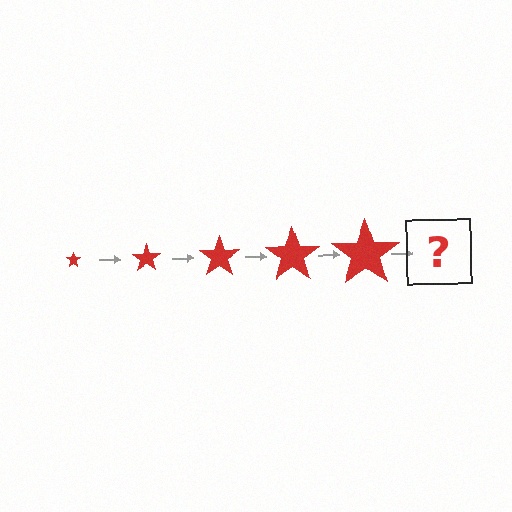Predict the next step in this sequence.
The next step is a red star, larger than the previous one.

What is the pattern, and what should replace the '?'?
The pattern is that the star gets progressively larger each step. The '?' should be a red star, larger than the previous one.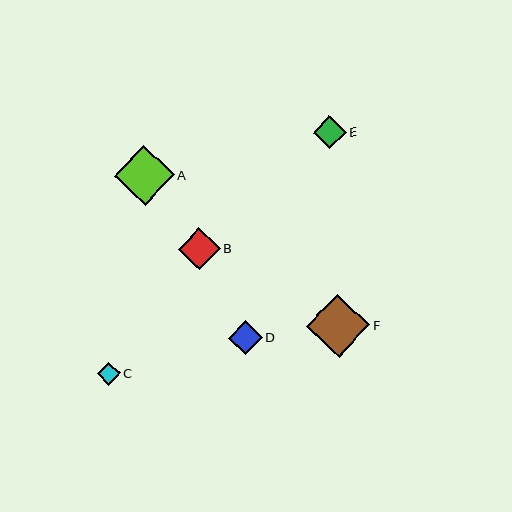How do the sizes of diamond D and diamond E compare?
Diamond D and diamond E are approximately the same size.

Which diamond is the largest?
Diamond F is the largest with a size of approximately 63 pixels.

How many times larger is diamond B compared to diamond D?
Diamond B is approximately 1.2 times the size of diamond D.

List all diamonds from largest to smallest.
From largest to smallest: F, A, B, D, E, C.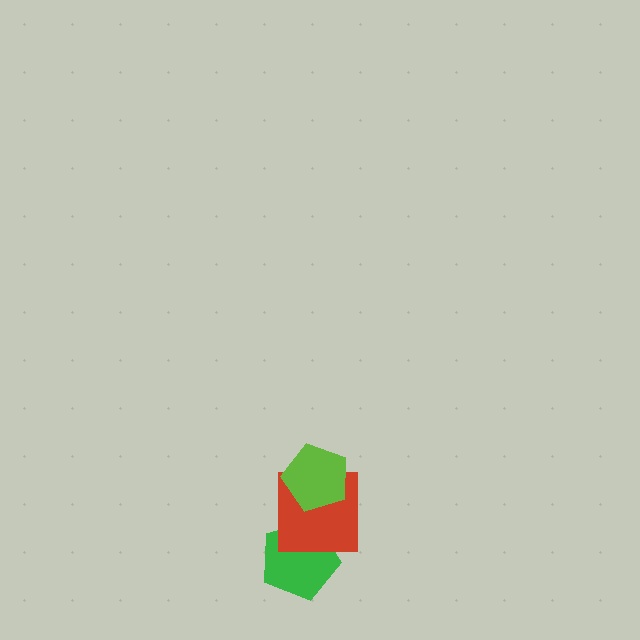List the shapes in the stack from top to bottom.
From top to bottom: the lime pentagon, the red square, the green pentagon.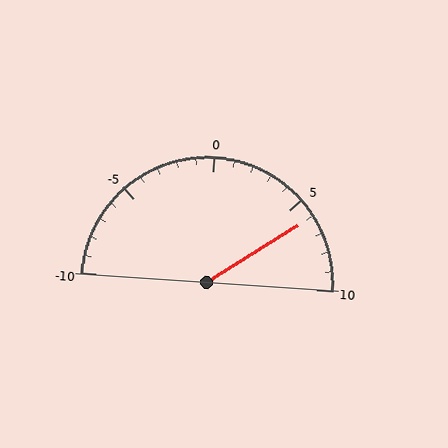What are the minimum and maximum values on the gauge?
The gauge ranges from -10 to 10.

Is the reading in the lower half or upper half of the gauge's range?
The reading is in the upper half of the range (-10 to 10).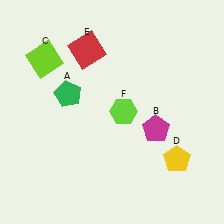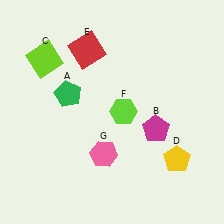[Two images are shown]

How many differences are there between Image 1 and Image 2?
There is 1 difference between the two images.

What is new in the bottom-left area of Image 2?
A pink hexagon (G) was added in the bottom-left area of Image 2.